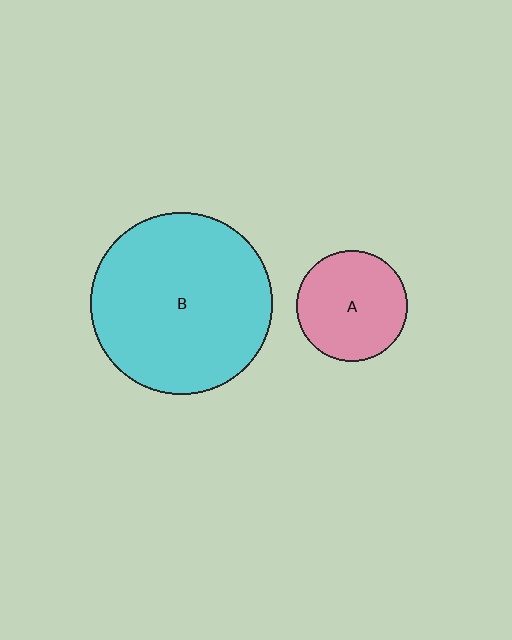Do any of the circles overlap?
No, none of the circles overlap.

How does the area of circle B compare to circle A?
Approximately 2.7 times.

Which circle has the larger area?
Circle B (cyan).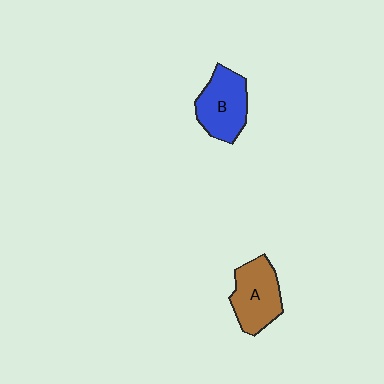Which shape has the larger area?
Shape A (brown).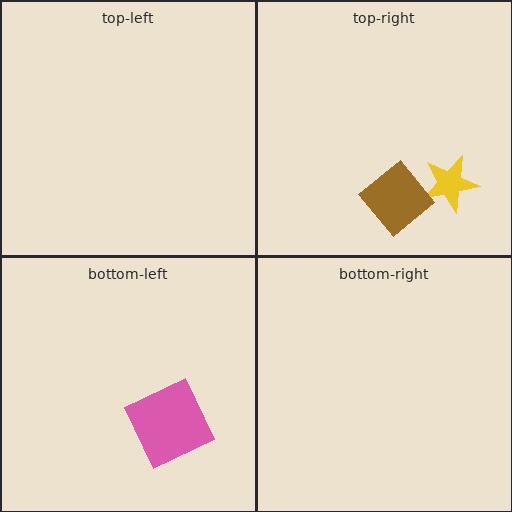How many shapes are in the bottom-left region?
1.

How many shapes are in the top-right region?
2.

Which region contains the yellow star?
The top-right region.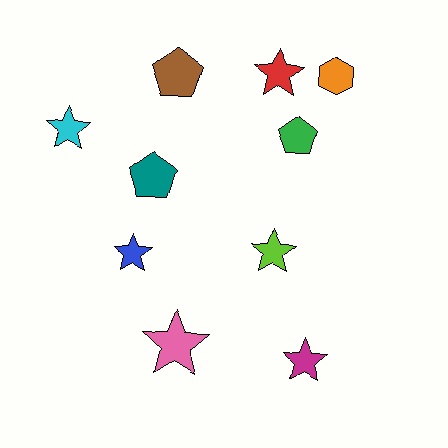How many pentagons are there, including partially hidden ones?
There are 3 pentagons.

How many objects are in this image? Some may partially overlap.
There are 10 objects.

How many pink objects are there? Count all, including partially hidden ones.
There is 1 pink object.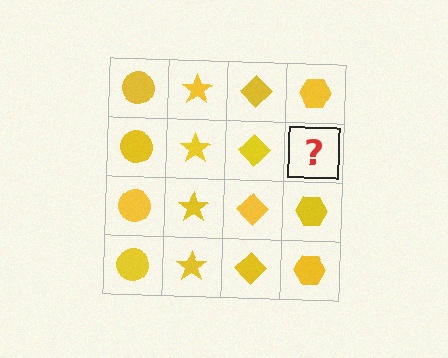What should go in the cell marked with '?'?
The missing cell should contain a yellow hexagon.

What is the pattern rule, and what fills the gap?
The rule is that each column has a consistent shape. The gap should be filled with a yellow hexagon.